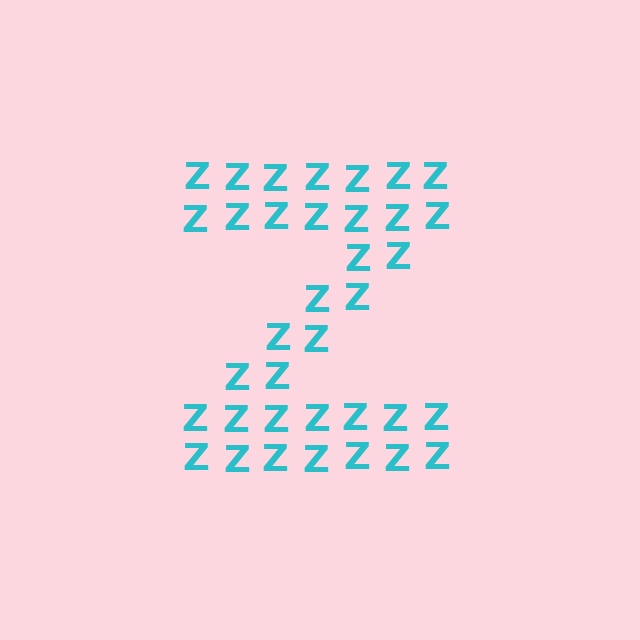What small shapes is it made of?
It is made of small letter Z's.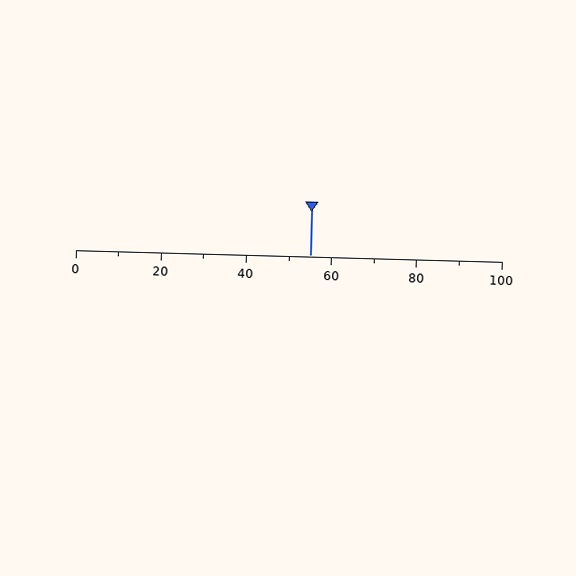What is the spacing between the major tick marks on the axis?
The major ticks are spaced 20 apart.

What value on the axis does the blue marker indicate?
The marker indicates approximately 55.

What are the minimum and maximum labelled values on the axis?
The axis runs from 0 to 100.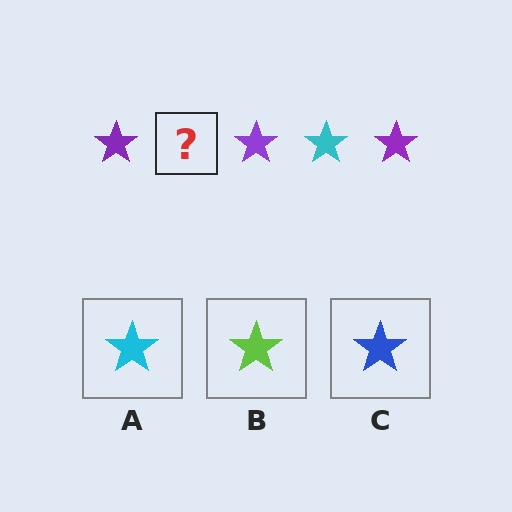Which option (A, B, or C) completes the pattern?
A.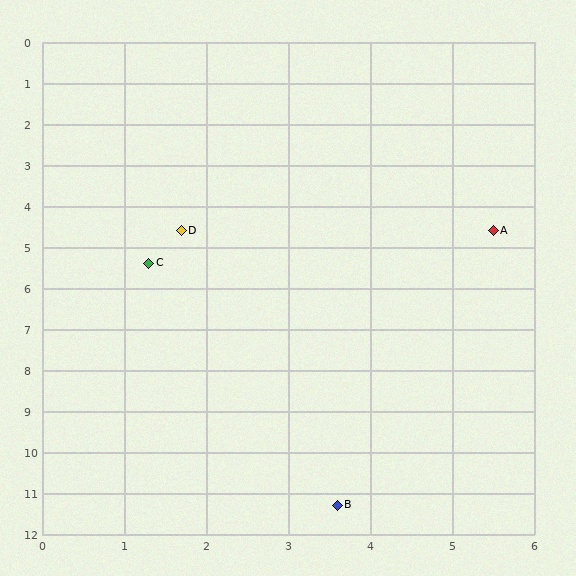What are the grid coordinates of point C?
Point C is at approximately (1.3, 5.4).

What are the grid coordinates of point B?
Point B is at approximately (3.6, 11.3).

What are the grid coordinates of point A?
Point A is at approximately (5.5, 4.6).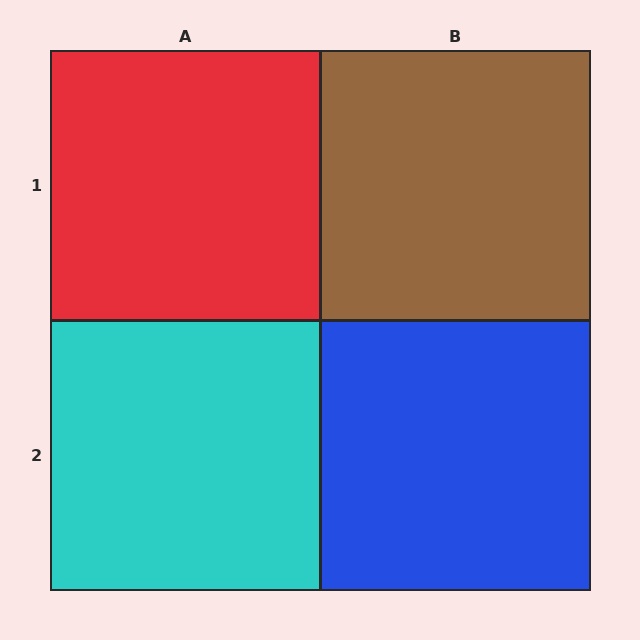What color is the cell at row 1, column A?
Red.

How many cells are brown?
1 cell is brown.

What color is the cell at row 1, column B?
Brown.